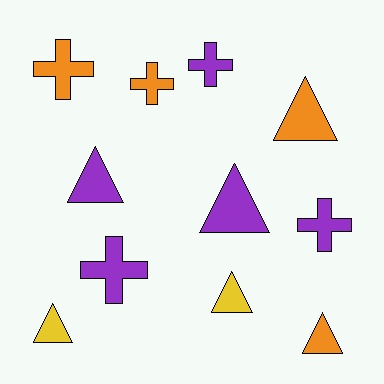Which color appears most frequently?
Purple, with 5 objects.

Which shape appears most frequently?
Triangle, with 6 objects.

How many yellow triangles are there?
There are 2 yellow triangles.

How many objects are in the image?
There are 11 objects.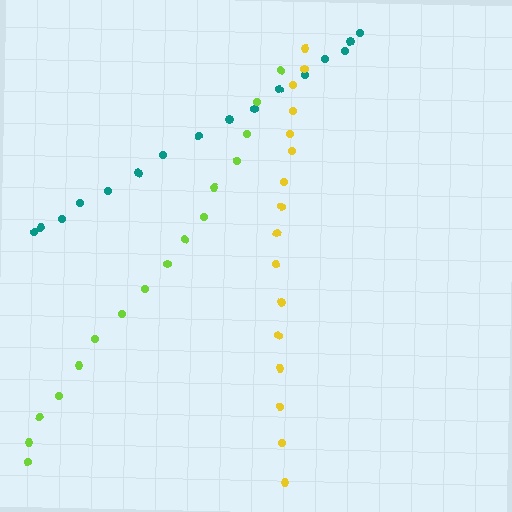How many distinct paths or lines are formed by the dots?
There are 3 distinct paths.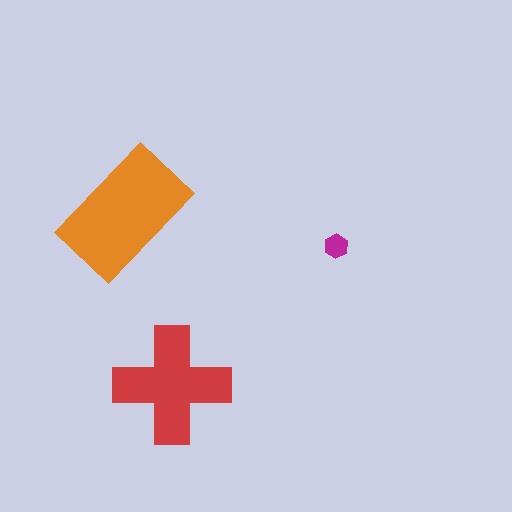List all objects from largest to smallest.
The orange rectangle, the red cross, the magenta hexagon.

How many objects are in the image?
There are 3 objects in the image.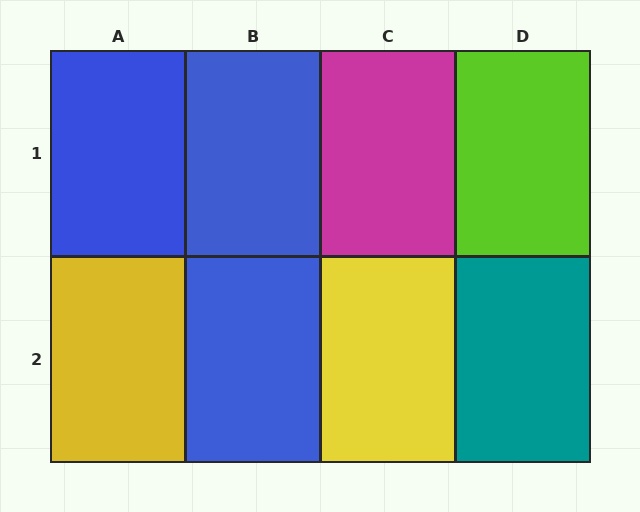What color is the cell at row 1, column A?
Blue.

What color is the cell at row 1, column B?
Blue.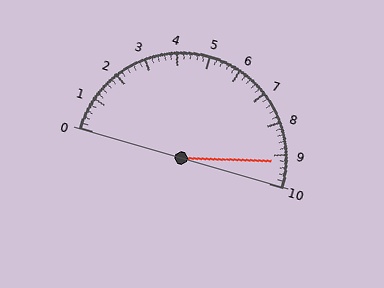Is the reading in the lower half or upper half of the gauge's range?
The reading is in the upper half of the range (0 to 10).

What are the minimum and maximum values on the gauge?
The gauge ranges from 0 to 10.